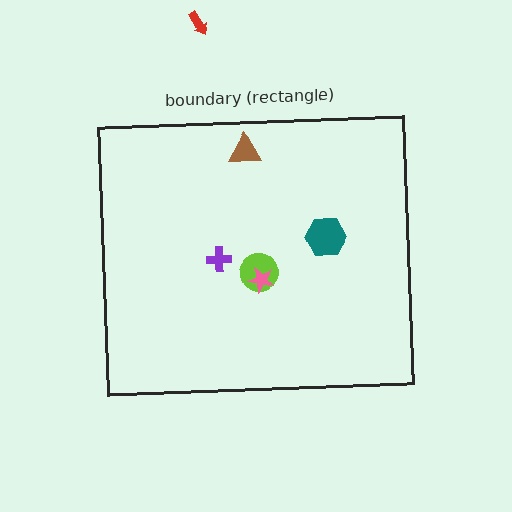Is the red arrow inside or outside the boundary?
Outside.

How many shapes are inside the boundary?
5 inside, 1 outside.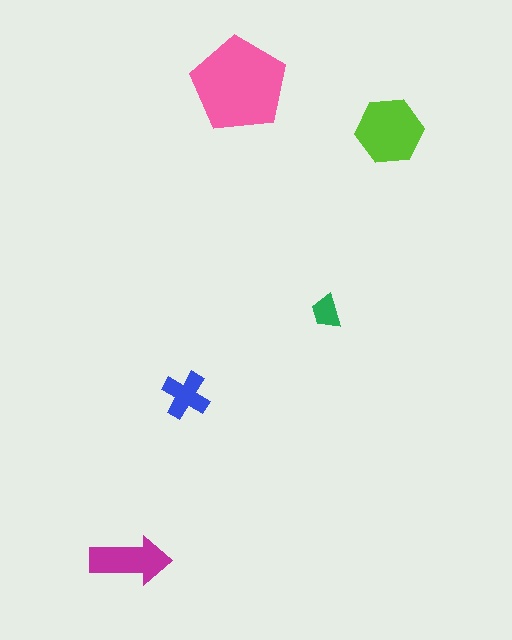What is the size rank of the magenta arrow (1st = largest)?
3rd.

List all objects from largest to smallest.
The pink pentagon, the lime hexagon, the magenta arrow, the blue cross, the green trapezoid.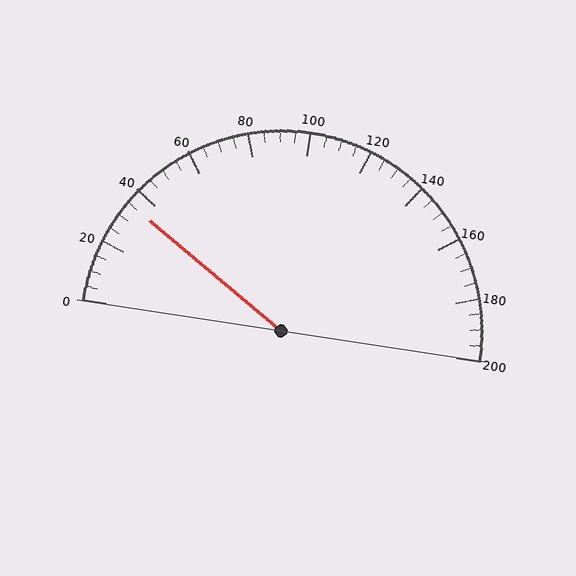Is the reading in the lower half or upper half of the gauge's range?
The reading is in the lower half of the range (0 to 200).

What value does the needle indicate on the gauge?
The needle indicates approximately 35.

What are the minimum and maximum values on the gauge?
The gauge ranges from 0 to 200.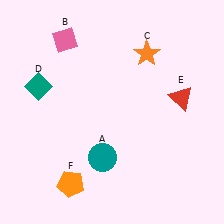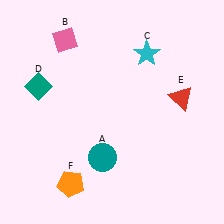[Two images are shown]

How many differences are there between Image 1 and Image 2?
There is 1 difference between the two images.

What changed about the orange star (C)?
In Image 1, C is orange. In Image 2, it changed to cyan.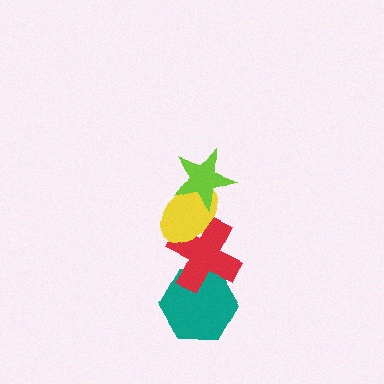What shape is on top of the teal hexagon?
The red cross is on top of the teal hexagon.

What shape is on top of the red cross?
The yellow ellipse is on top of the red cross.